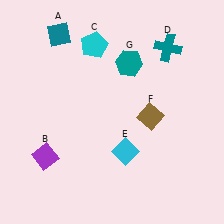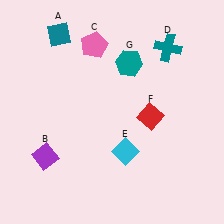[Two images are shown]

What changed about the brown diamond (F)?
In Image 1, F is brown. In Image 2, it changed to red.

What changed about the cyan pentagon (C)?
In Image 1, C is cyan. In Image 2, it changed to pink.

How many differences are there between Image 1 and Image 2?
There are 2 differences between the two images.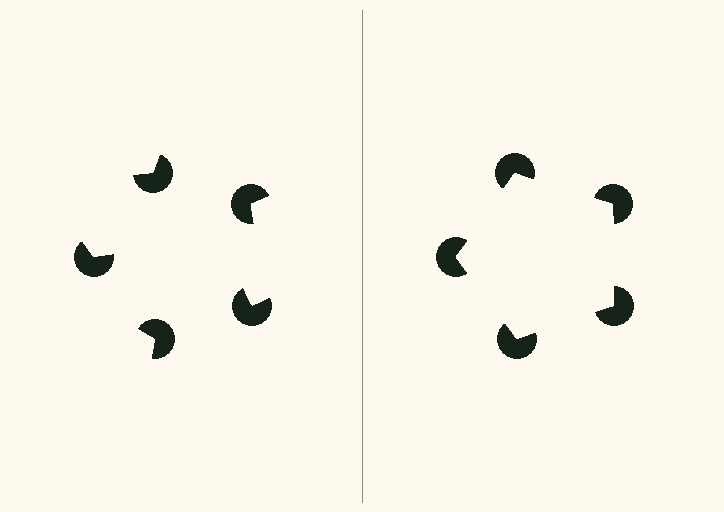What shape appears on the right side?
An illusory pentagon.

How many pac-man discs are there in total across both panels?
10 — 5 on each side.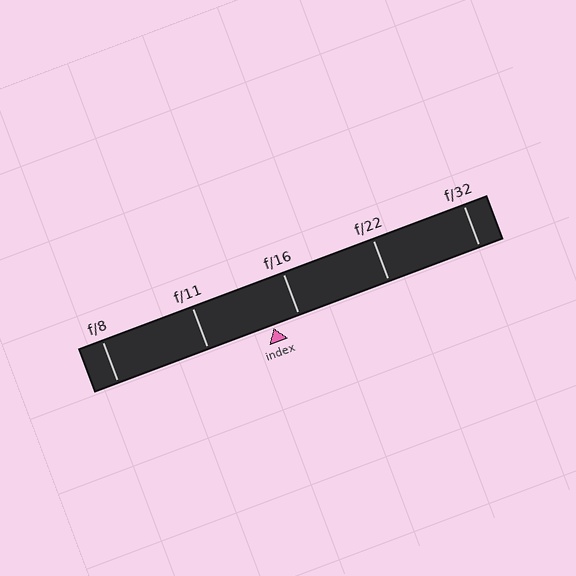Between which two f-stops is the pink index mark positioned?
The index mark is between f/11 and f/16.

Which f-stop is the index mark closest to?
The index mark is closest to f/16.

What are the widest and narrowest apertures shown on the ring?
The widest aperture shown is f/8 and the narrowest is f/32.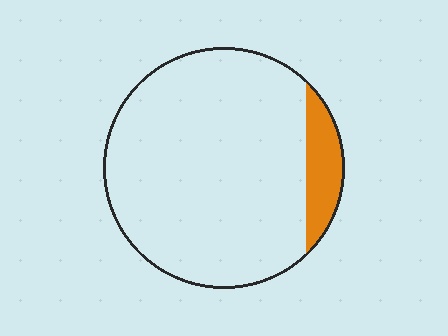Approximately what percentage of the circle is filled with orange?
Approximately 10%.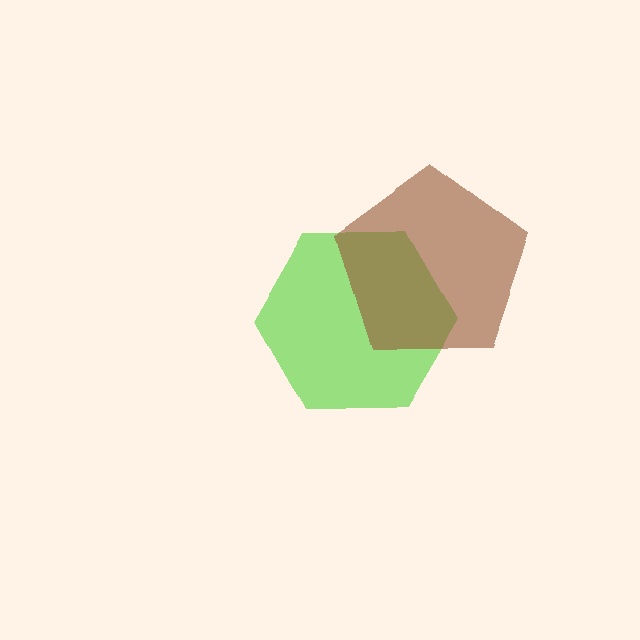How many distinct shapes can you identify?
There are 2 distinct shapes: a lime hexagon, a brown pentagon.